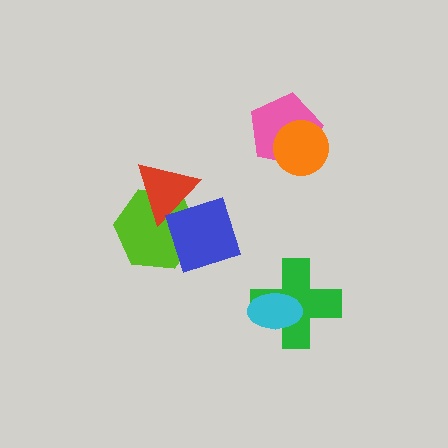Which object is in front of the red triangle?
The blue diamond is in front of the red triangle.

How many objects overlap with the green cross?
1 object overlaps with the green cross.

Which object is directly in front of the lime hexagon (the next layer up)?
The red triangle is directly in front of the lime hexagon.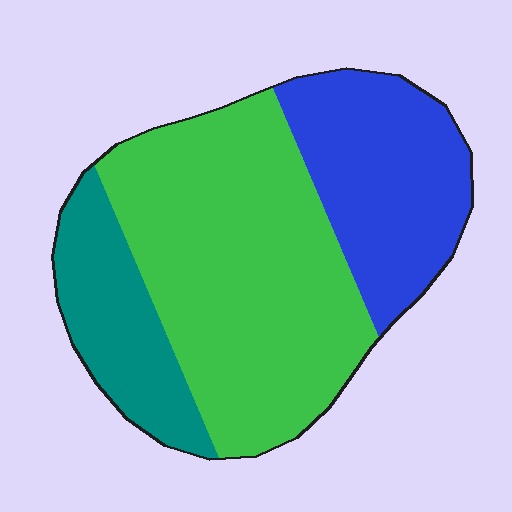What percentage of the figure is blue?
Blue covers roughly 30% of the figure.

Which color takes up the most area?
Green, at roughly 55%.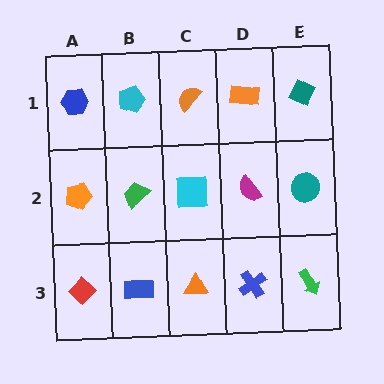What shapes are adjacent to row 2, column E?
A teal diamond (row 1, column E), a green arrow (row 3, column E), a magenta semicircle (row 2, column D).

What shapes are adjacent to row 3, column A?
An orange pentagon (row 2, column A), a blue rectangle (row 3, column B).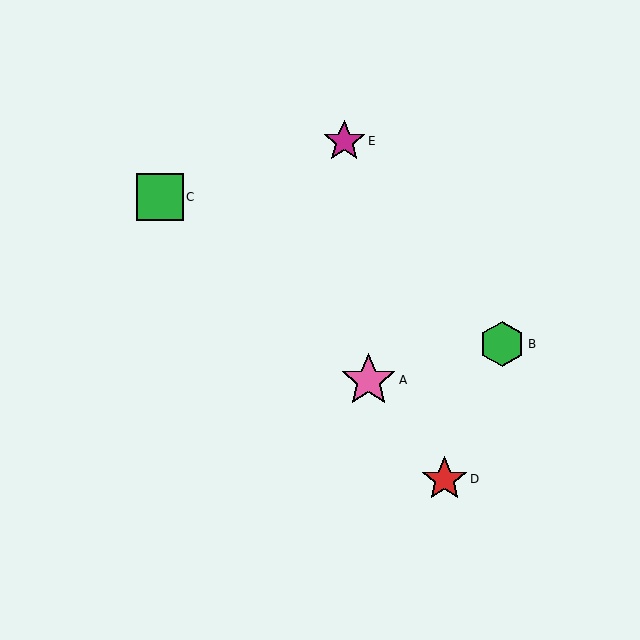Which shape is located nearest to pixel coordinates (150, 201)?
The green square (labeled C) at (160, 197) is nearest to that location.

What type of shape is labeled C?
Shape C is a green square.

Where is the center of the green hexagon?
The center of the green hexagon is at (502, 344).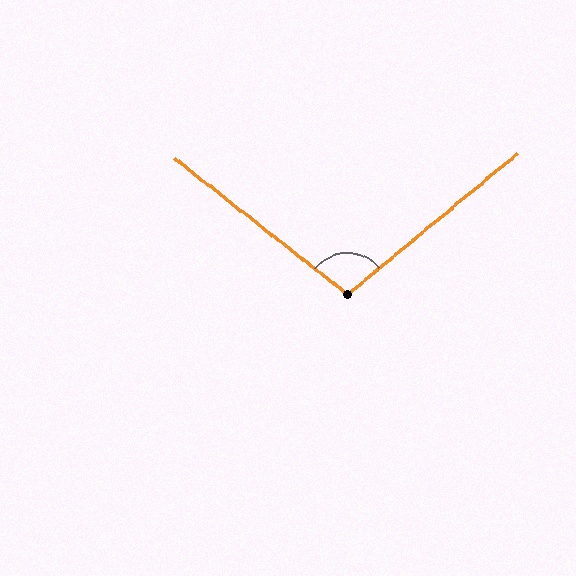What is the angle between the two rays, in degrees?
Approximately 102 degrees.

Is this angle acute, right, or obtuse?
It is obtuse.